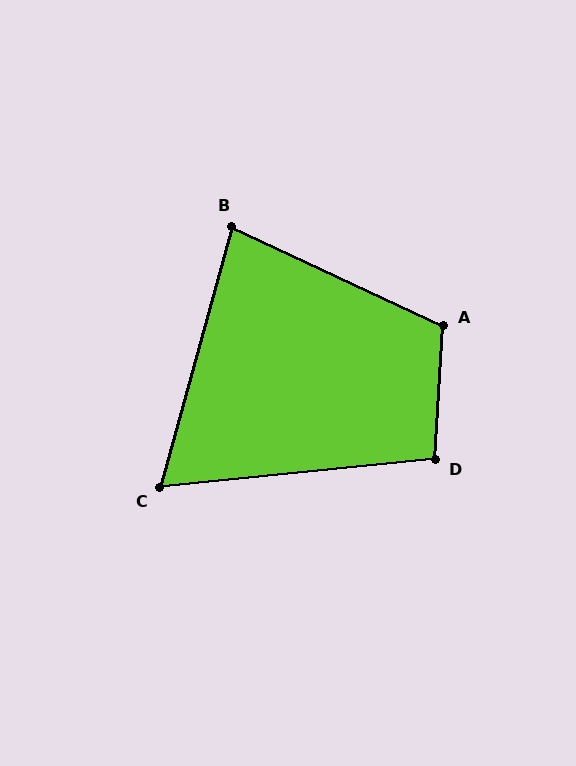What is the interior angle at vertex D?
Approximately 99 degrees (obtuse).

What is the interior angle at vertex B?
Approximately 81 degrees (acute).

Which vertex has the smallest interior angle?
C, at approximately 69 degrees.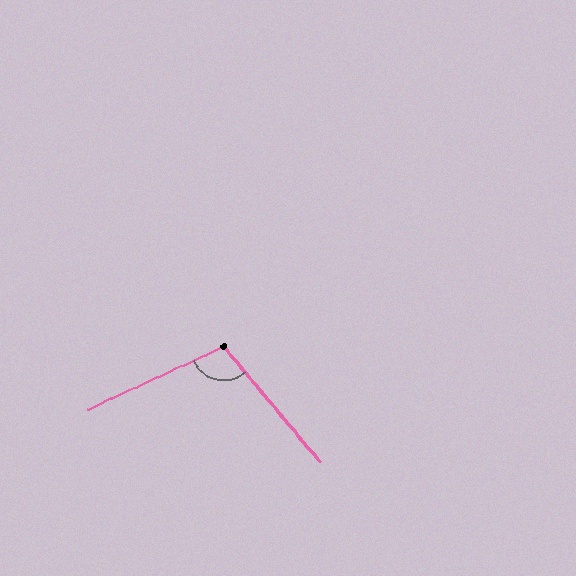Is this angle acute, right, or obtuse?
It is obtuse.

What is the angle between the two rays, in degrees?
Approximately 105 degrees.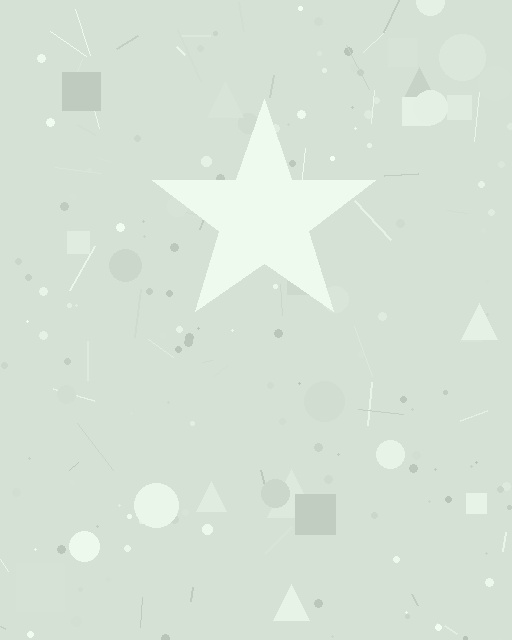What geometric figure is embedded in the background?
A star is embedded in the background.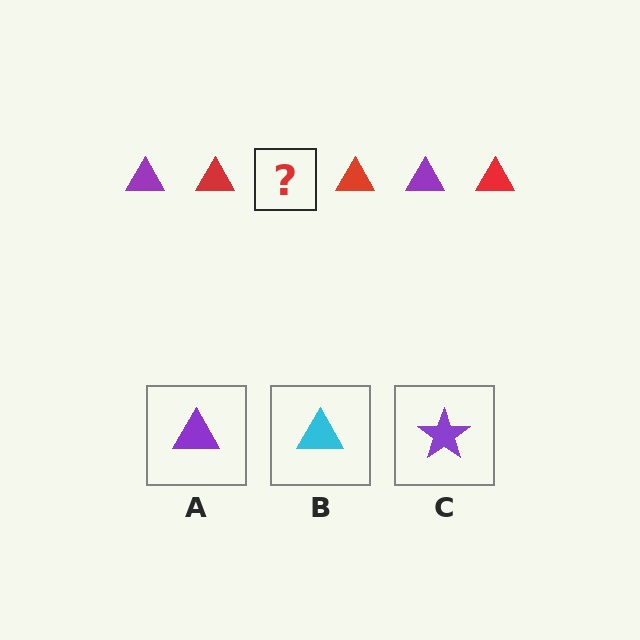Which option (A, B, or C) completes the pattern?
A.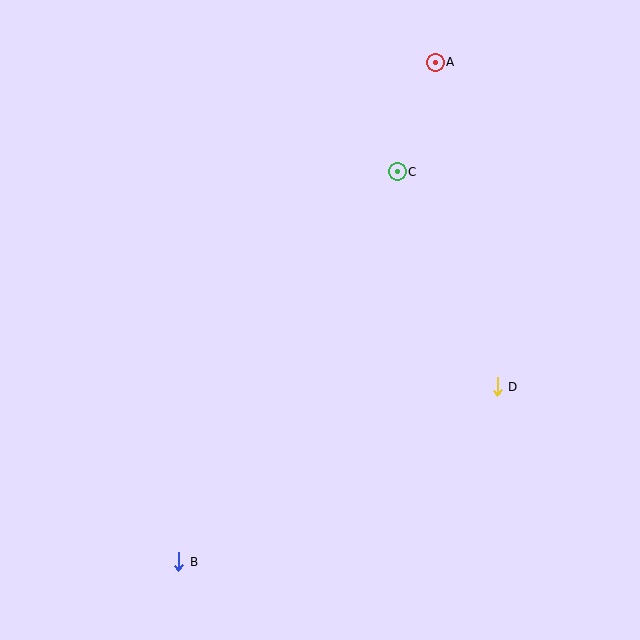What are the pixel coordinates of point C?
Point C is at (397, 172).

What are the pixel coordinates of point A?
Point A is at (435, 62).